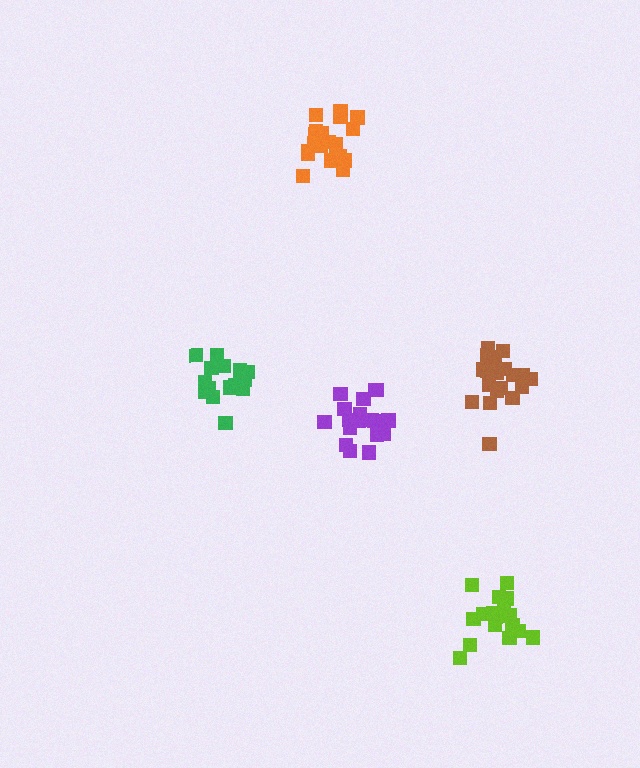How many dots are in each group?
Group 1: 19 dots, Group 2: 15 dots, Group 3: 19 dots, Group 4: 21 dots, Group 5: 21 dots (95 total).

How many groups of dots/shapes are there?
There are 5 groups.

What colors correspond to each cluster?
The clusters are colored: purple, green, lime, orange, brown.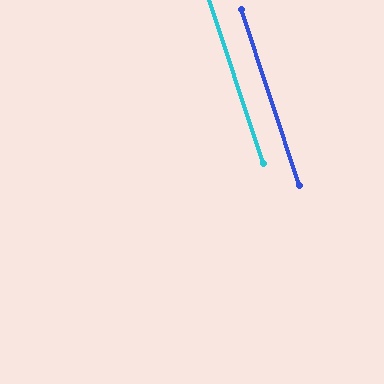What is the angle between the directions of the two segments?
Approximately 0 degrees.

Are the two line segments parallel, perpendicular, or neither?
Parallel — their directions differ by only 0.1°.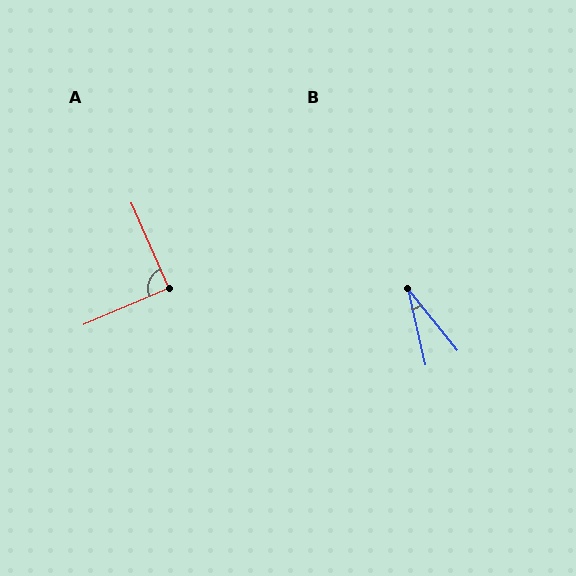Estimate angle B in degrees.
Approximately 27 degrees.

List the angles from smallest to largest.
B (27°), A (90°).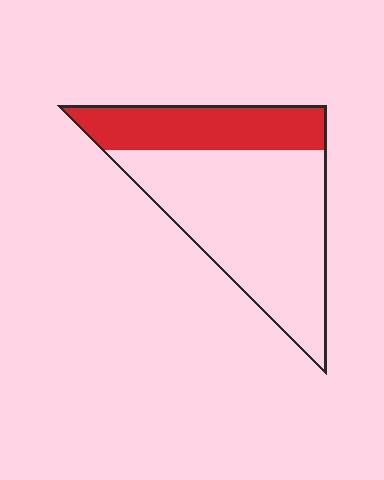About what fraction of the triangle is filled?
About one third (1/3).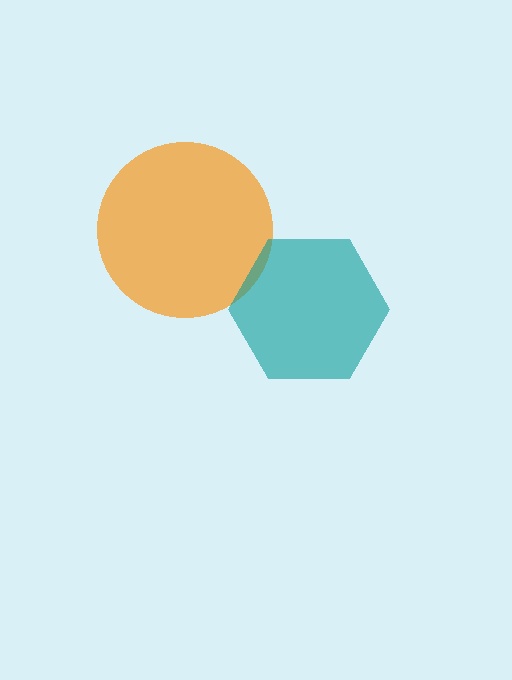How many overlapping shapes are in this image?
There are 2 overlapping shapes in the image.